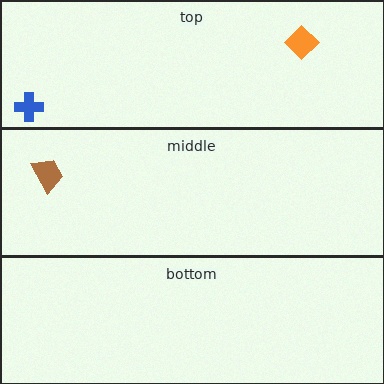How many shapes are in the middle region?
1.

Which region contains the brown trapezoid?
The middle region.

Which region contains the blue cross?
The top region.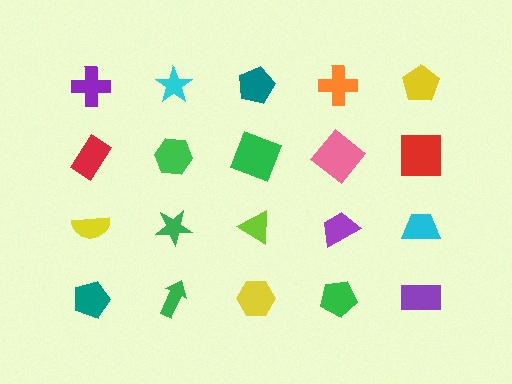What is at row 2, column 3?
A green square.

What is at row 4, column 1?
A teal pentagon.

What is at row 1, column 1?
A purple cross.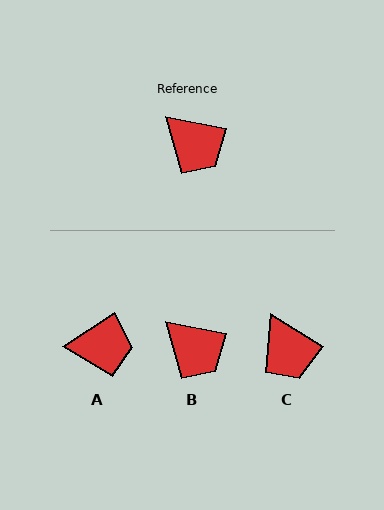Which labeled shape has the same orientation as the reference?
B.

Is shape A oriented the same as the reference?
No, it is off by about 43 degrees.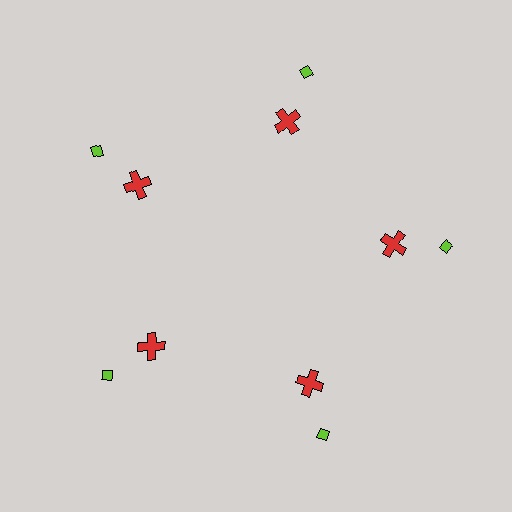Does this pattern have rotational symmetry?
Yes, this pattern has 5-fold rotational symmetry. It looks the same after rotating 72 degrees around the center.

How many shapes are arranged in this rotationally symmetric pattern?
There are 10 shapes, arranged in 5 groups of 2.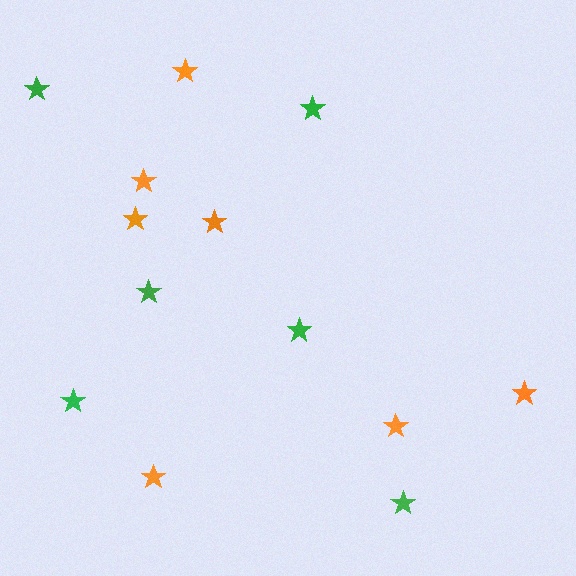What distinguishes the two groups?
There are 2 groups: one group of green stars (6) and one group of orange stars (7).